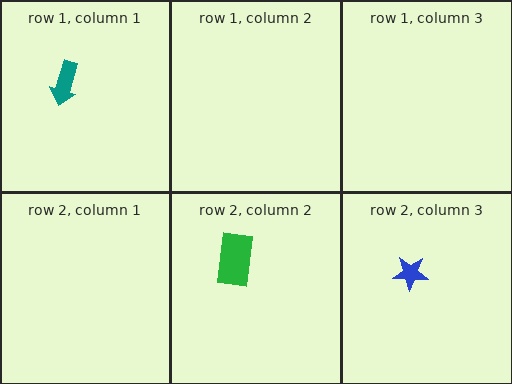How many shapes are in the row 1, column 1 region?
1.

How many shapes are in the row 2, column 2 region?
1.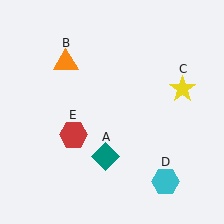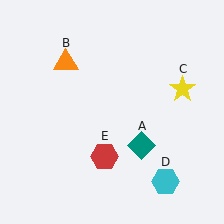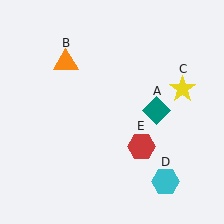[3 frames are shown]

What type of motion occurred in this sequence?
The teal diamond (object A), red hexagon (object E) rotated counterclockwise around the center of the scene.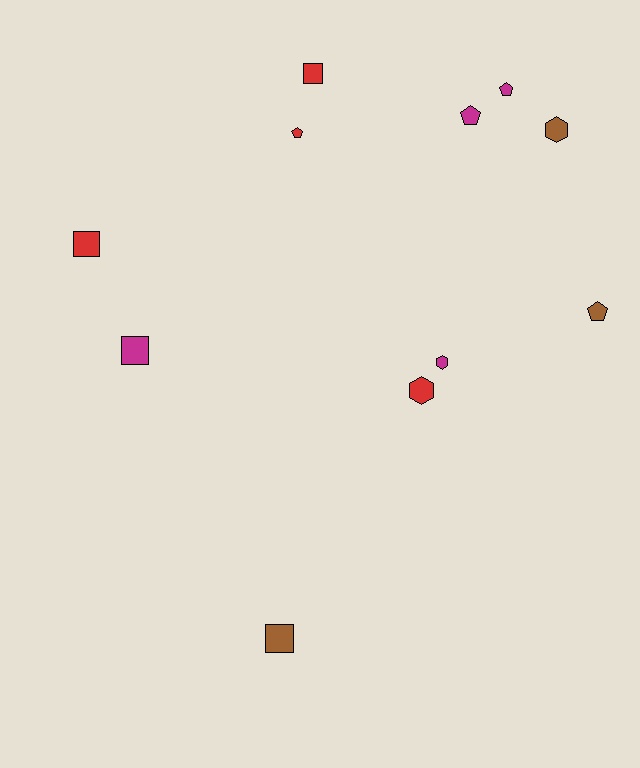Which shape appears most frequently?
Pentagon, with 4 objects.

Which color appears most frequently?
Magenta, with 4 objects.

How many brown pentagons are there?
There is 1 brown pentagon.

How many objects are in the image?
There are 11 objects.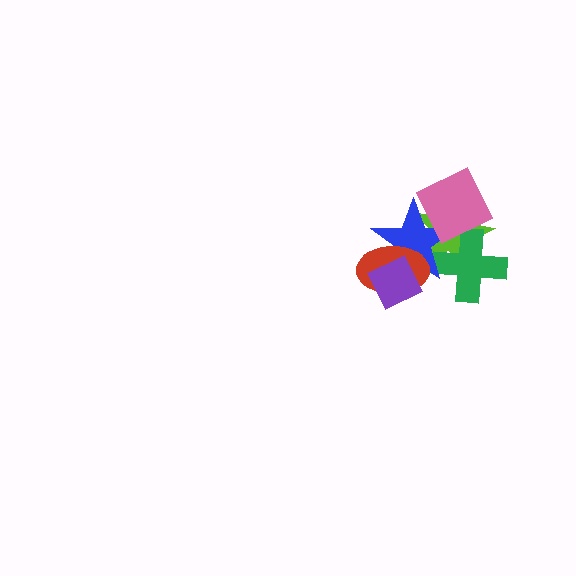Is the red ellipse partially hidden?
Yes, it is partially covered by another shape.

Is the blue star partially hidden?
Yes, it is partially covered by another shape.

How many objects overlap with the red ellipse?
3 objects overlap with the red ellipse.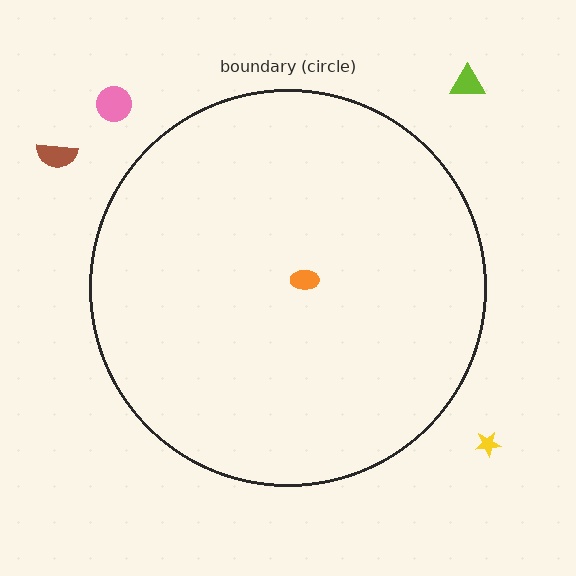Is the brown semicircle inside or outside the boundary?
Outside.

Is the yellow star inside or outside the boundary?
Outside.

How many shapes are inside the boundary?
1 inside, 4 outside.